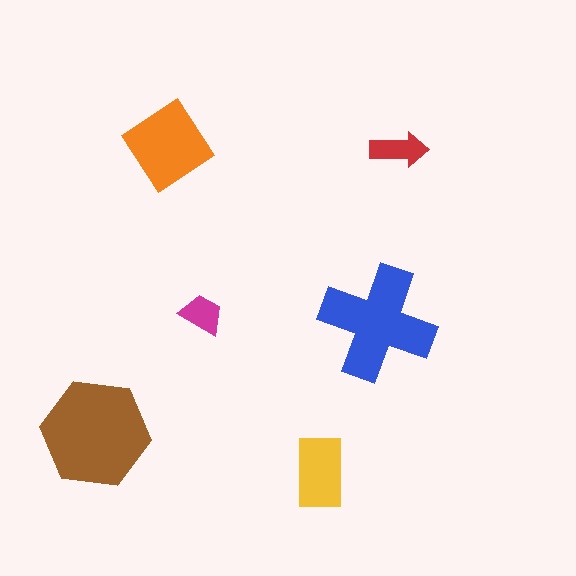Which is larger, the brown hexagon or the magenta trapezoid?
The brown hexagon.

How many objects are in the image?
There are 6 objects in the image.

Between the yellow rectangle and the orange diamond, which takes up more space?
The orange diamond.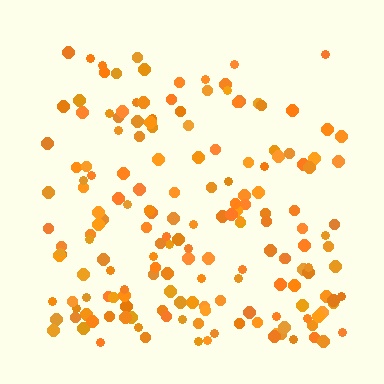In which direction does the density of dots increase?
From top to bottom, with the bottom side densest.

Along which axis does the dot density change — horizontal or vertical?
Vertical.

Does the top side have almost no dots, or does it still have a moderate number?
Still a moderate number, just noticeably fewer than the bottom.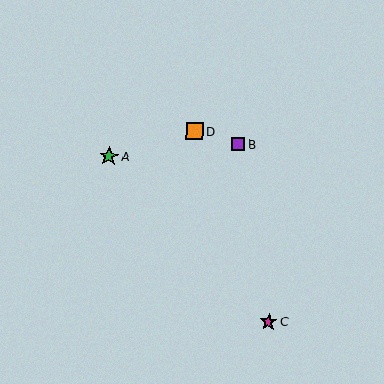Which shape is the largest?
The green star (labeled A) is the largest.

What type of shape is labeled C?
Shape C is a magenta star.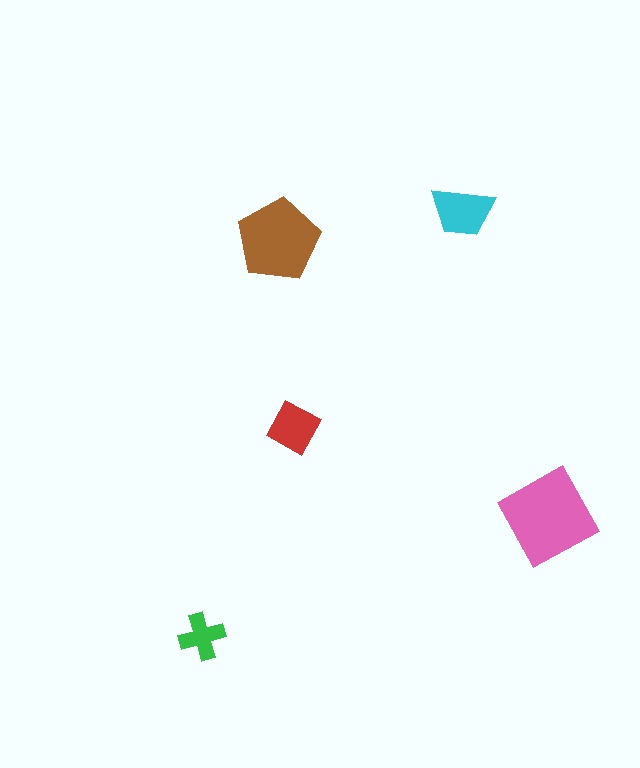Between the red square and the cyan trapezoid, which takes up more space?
The cyan trapezoid.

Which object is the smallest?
The green cross.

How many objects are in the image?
There are 5 objects in the image.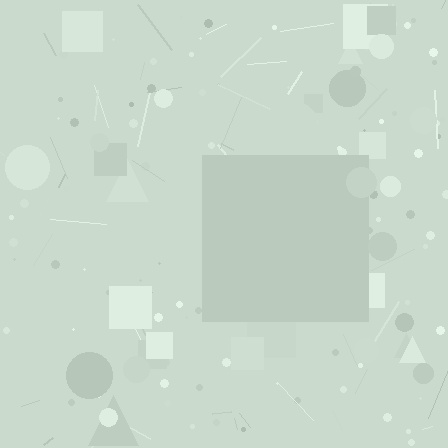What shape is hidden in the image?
A square is hidden in the image.